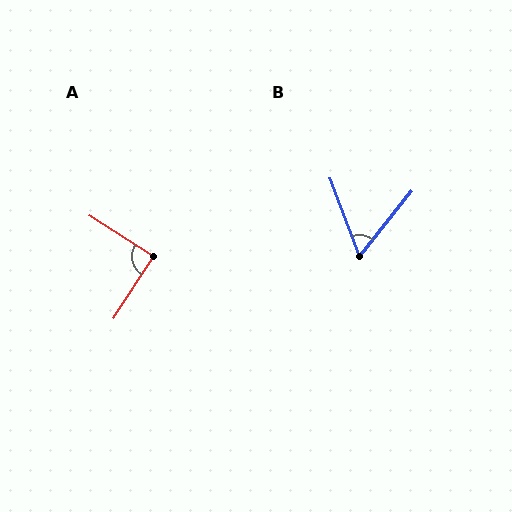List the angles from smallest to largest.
B (60°), A (89°).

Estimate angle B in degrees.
Approximately 60 degrees.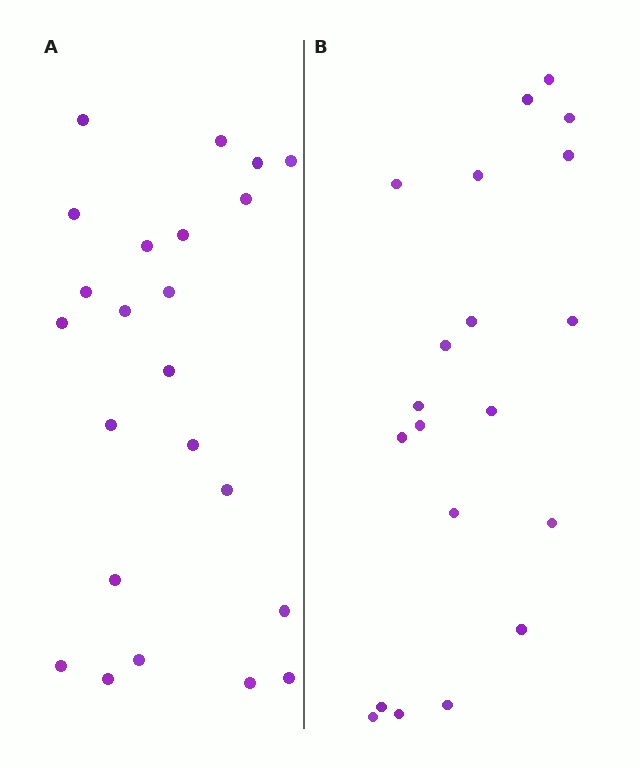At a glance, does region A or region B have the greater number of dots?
Region A (the left region) has more dots.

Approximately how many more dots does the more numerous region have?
Region A has just a few more — roughly 2 or 3 more dots than region B.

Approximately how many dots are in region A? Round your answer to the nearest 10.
About 20 dots. (The exact count is 23, which rounds to 20.)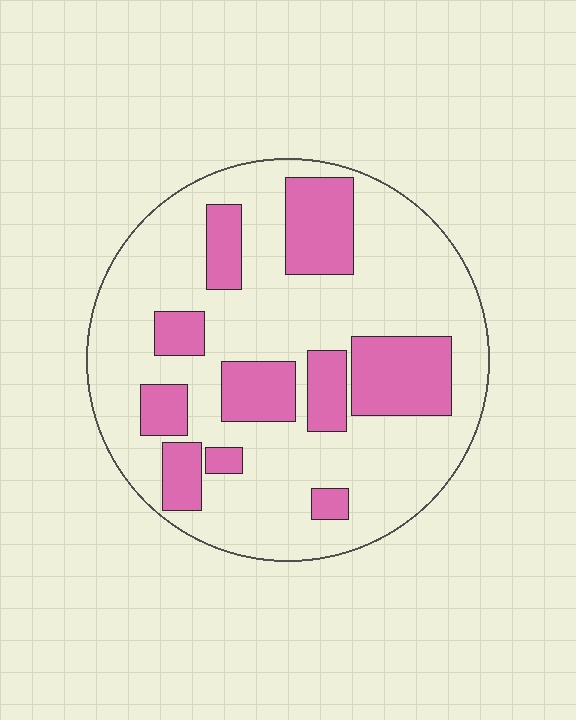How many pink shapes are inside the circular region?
10.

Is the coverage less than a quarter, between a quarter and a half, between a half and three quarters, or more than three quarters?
Between a quarter and a half.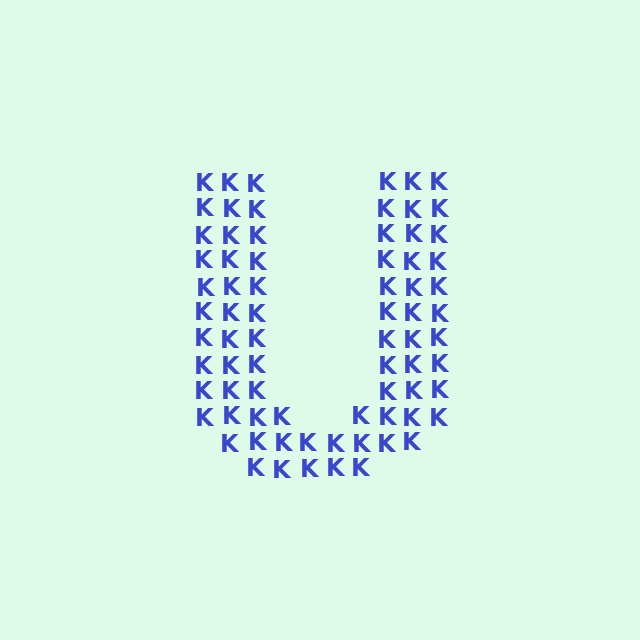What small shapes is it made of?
It is made of small letter K's.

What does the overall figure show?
The overall figure shows the letter U.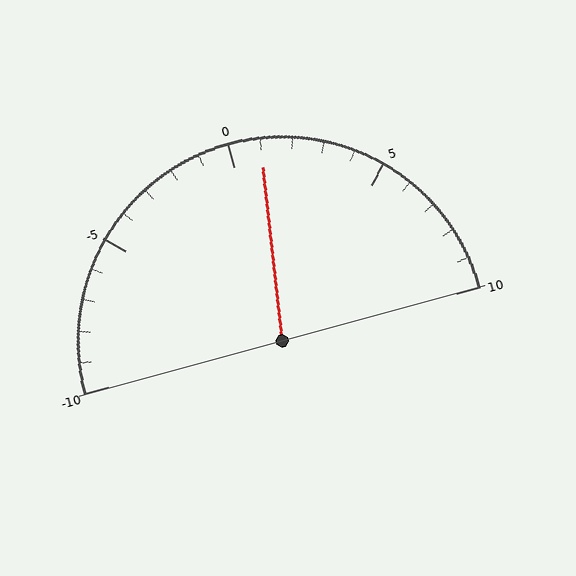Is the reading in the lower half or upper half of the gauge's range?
The reading is in the upper half of the range (-10 to 10).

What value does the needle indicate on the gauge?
The needle indicates approximately 1.